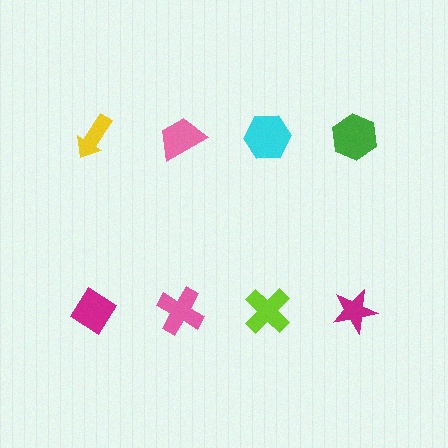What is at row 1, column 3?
A cyan hexagon.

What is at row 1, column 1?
A yellow arrow.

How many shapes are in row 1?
4 shapes.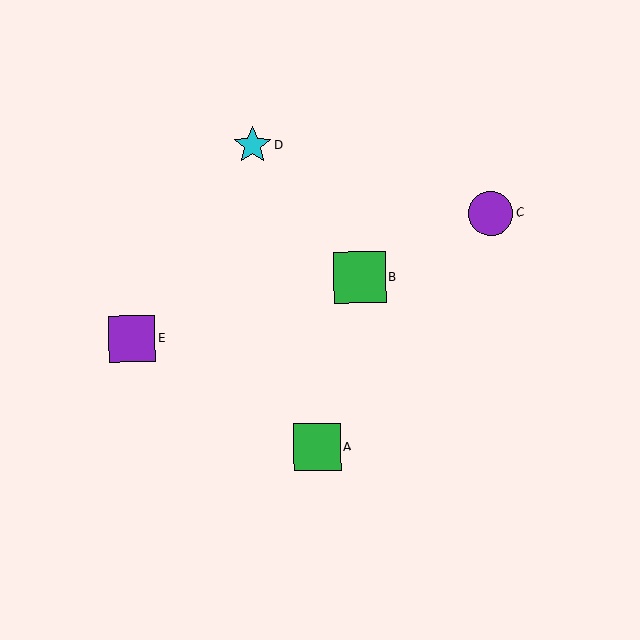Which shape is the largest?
The green square (labeled B) is the largest.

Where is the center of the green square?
The center of the green square is at (317, 447).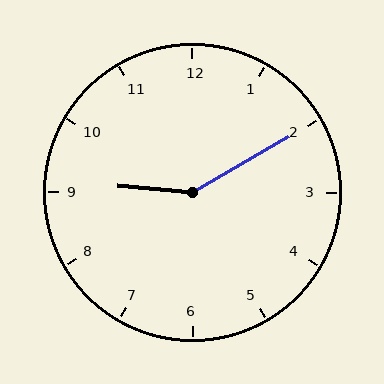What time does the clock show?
9:10.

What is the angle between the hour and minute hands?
Approximately 145 degrees.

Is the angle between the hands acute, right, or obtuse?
It is obtuse.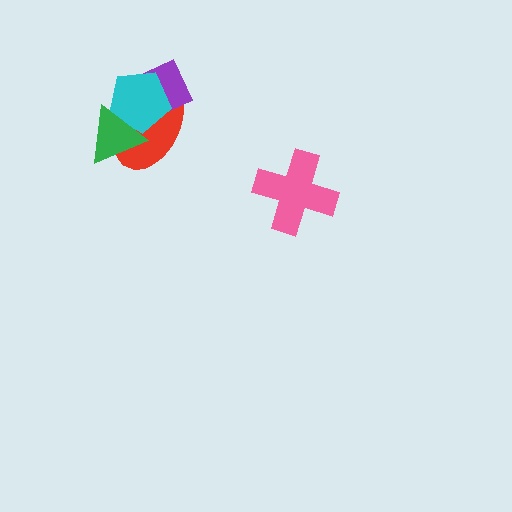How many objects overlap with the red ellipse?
3 objects overlap with the red ellipse.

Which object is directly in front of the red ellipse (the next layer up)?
The purple diamond is directly in front of the red ellipse.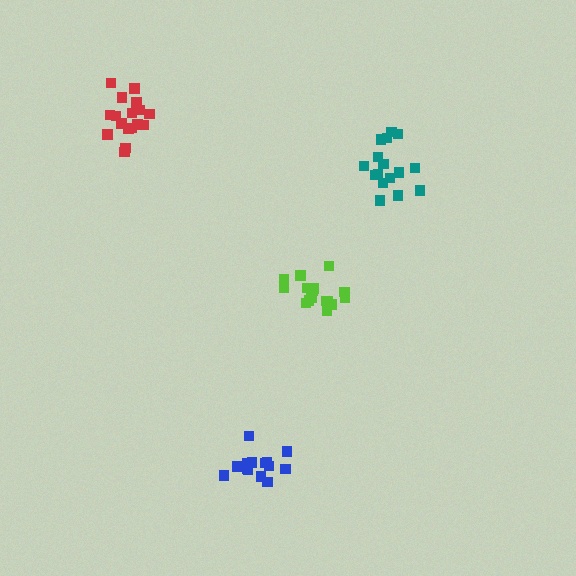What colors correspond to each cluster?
The clusters are colored: teal, red, blue, lime.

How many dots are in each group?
Group 1: 16 dots, Group 2: 17 dots, Group 3: 14 dots, Group 4: 16 dots (63 total).